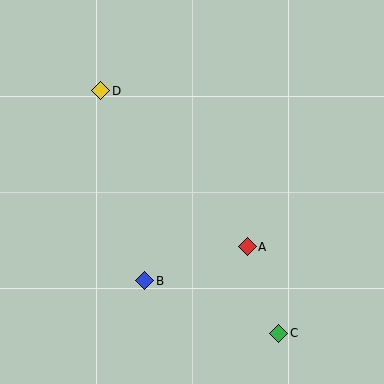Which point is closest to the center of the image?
Point A at (247, 247) is closest to the center.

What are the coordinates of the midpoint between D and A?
The midpoint between D and A is at (174, 169).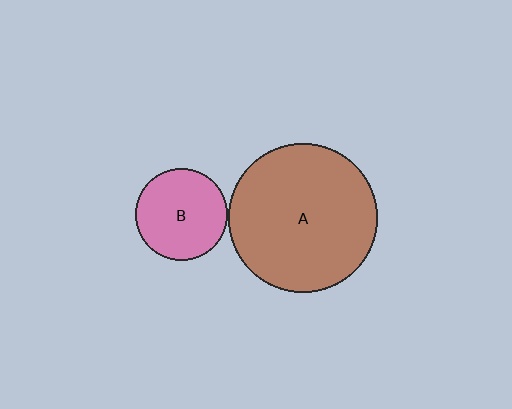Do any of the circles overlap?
No, none of the circles overlap.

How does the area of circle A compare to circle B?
Approximately 2.6 times.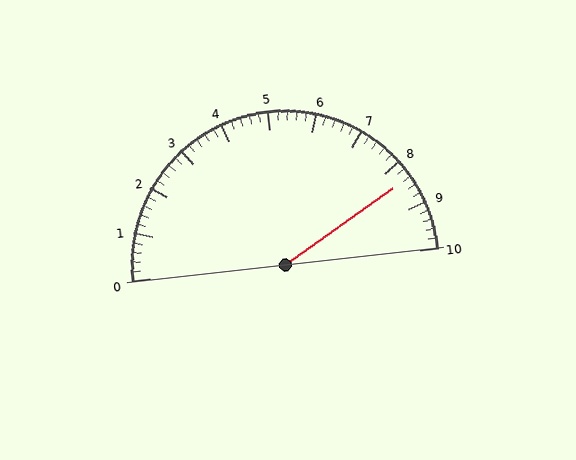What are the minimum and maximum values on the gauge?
The gauge ranges from 0 to 10.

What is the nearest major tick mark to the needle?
The nearest major tick mark is 8.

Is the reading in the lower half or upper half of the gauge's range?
The reading is in the upper half of the range (0 to 10).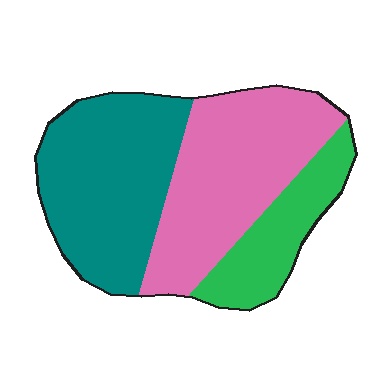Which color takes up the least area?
Green, at roughly 20%.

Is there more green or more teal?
Teal.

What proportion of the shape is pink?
Pink covers about 40% of the shape.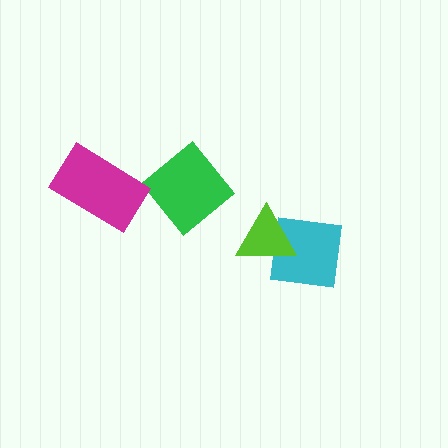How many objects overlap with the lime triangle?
1 object overlaps with the lime triangle.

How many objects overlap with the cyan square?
1 object overlaps with the cyan square.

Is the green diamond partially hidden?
No, no other shape covers it.